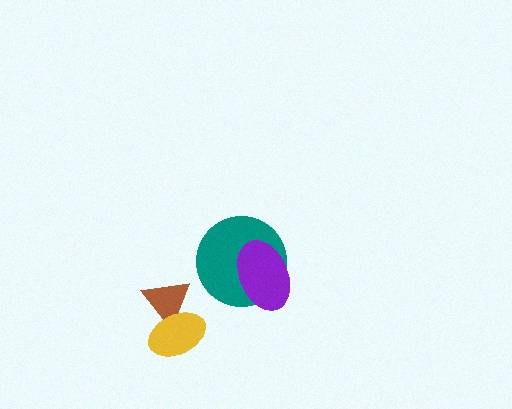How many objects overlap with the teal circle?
1 object overlaps with the teal circle.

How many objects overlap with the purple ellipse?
1 object overlaps with the purple ellipse.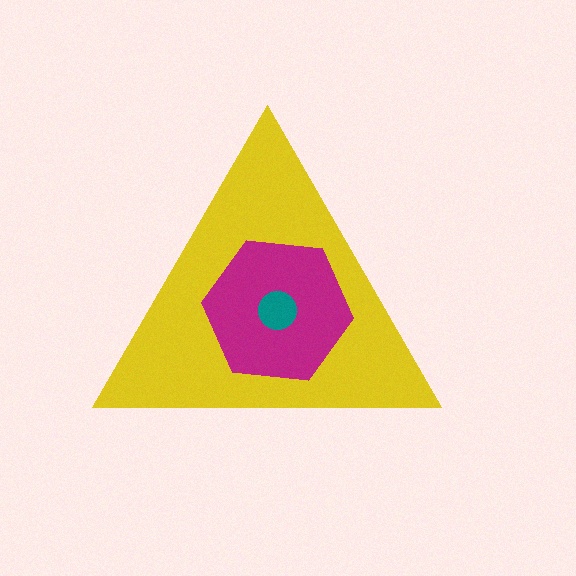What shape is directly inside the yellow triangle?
The magenta hexagon.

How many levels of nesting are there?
3.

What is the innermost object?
The teal circle.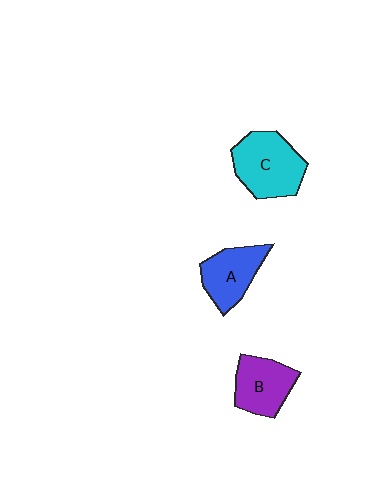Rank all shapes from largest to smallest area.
From largest to smallest: C (cyan), B (purple), A (blue).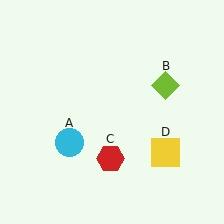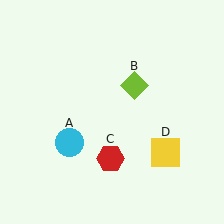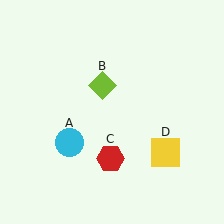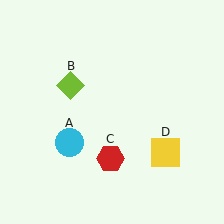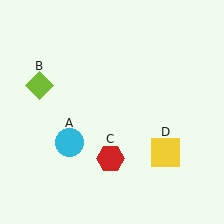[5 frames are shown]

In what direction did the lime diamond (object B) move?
The lime diamond (object B) moved left.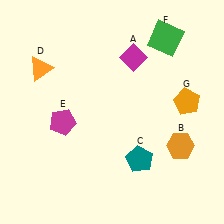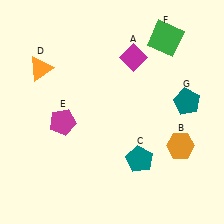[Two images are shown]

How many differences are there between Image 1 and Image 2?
There is 1 difference between the two images.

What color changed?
The pentagon (G) changed from orange in Image 1 to teal in Image 2.